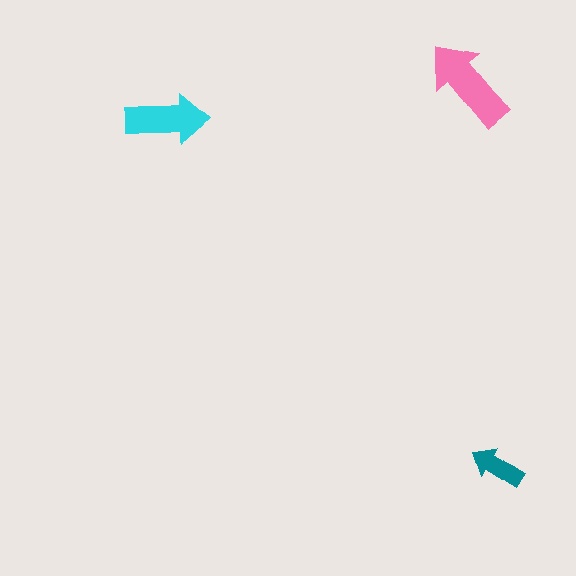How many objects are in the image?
There are 3 objects in the image.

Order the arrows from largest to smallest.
the pink one, the cyan one, the teal one.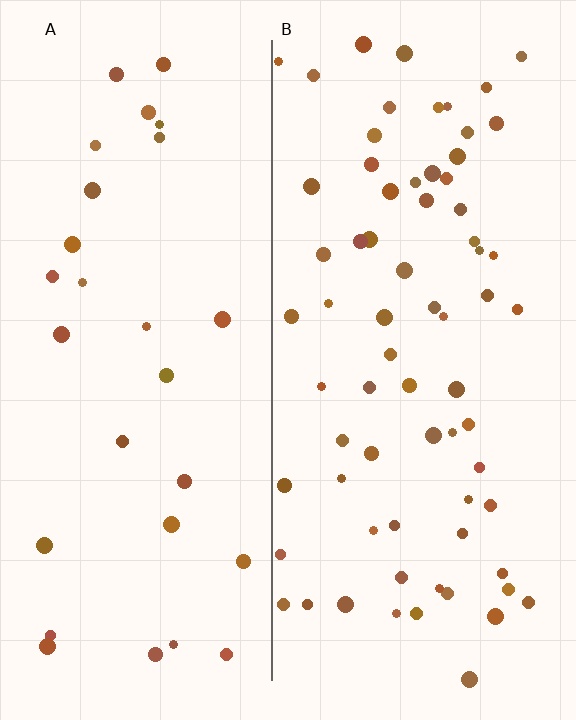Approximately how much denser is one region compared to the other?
Approximately 2.5× — region B over region A.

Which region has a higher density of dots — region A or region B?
B (the right).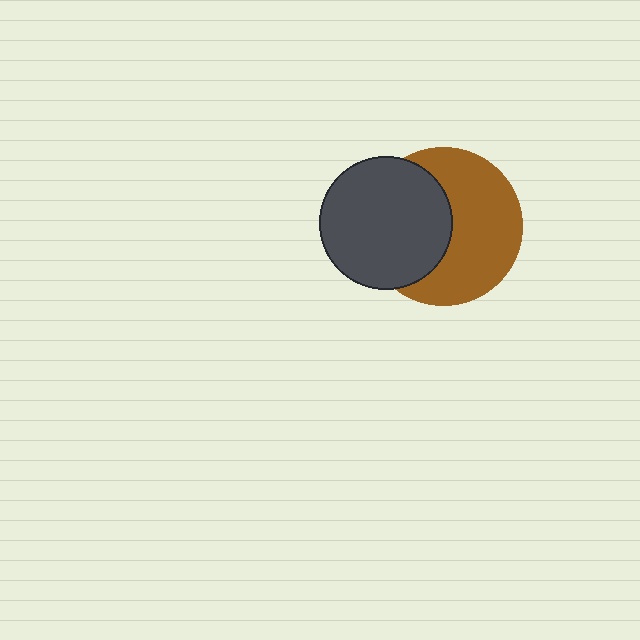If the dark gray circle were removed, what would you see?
You would see the complete brown circle.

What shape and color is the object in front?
The object in front is a dark gray circle.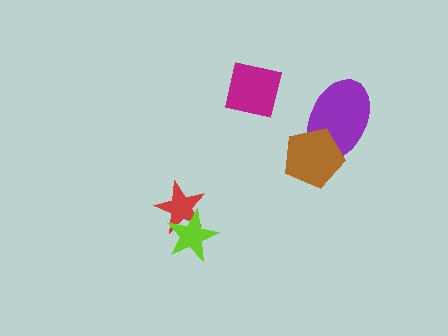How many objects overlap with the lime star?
1 object overlaps with the lime star.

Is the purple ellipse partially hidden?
Yes, it is partially covered by another shape.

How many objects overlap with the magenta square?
0 objects overlap with the magenta square.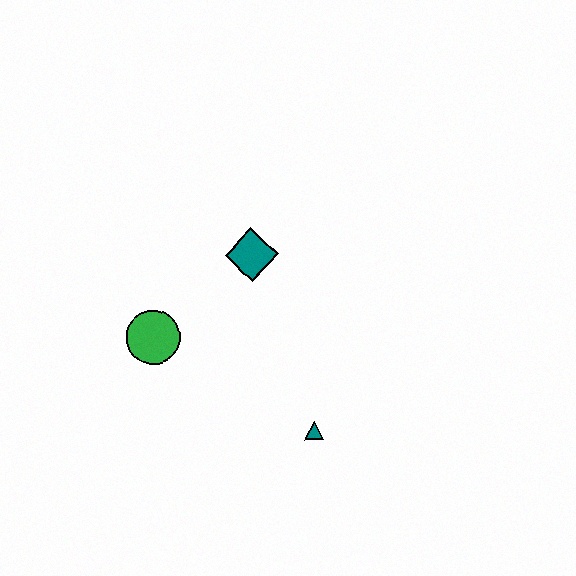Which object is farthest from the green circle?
The teal triangle is farthest from the green circle.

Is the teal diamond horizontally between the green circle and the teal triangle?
Yes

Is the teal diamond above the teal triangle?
Yes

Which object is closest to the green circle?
The teal diamond is closest to the green circle.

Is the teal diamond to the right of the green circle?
Yes